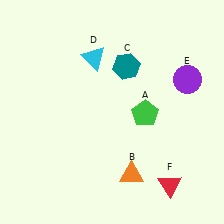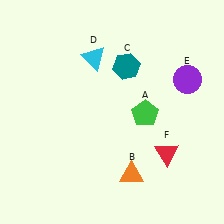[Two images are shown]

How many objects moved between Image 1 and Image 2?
1 object moved between the two images.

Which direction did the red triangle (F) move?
The red triangle (F) moved up.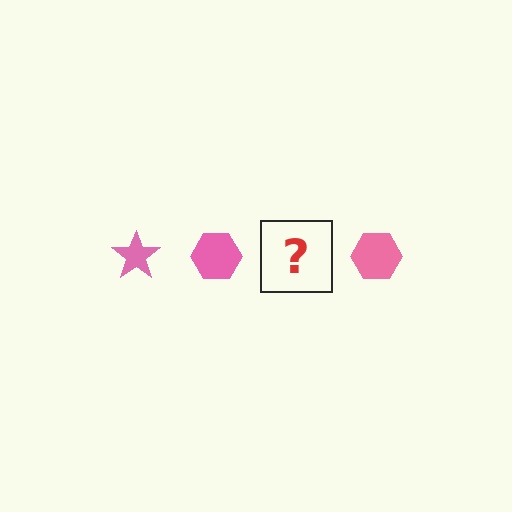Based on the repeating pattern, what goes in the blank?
The blank should be a pink star.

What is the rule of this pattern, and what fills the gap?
The rule is that the pattern cycles through star, hexagon shapes in pink. The gap should be filled with a pink star.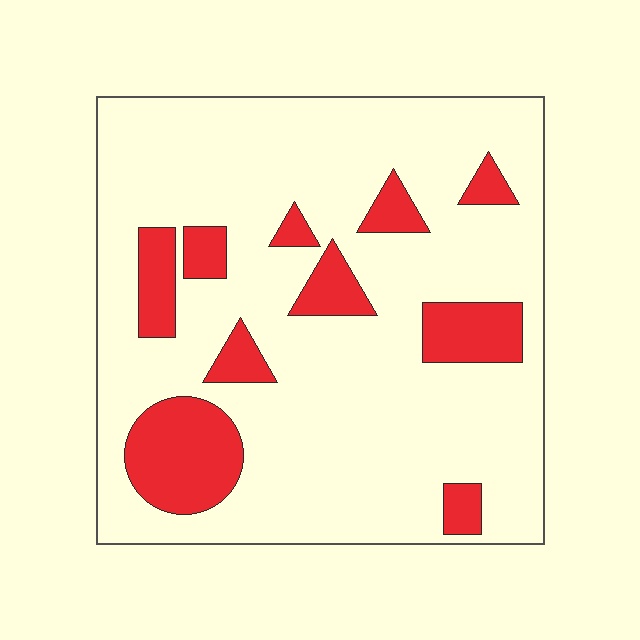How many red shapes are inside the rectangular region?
10.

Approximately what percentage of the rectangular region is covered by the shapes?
Approximately 20%.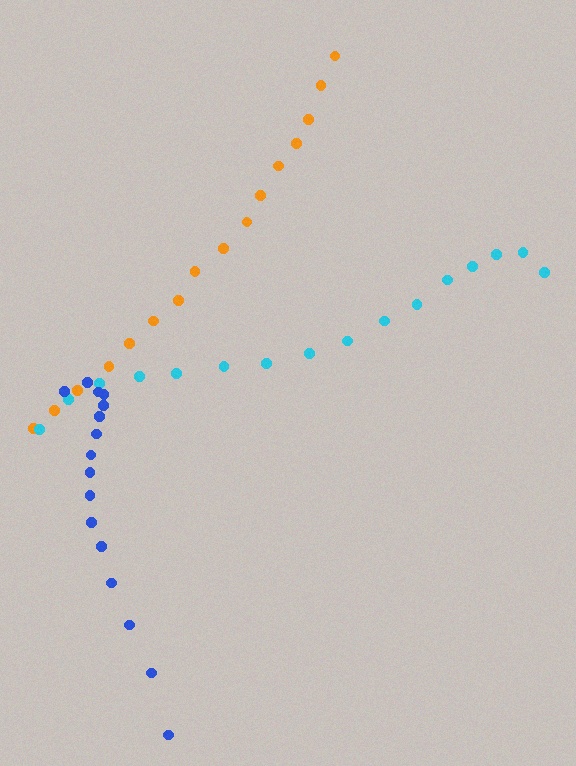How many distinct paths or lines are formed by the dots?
There are 3 distinct paths.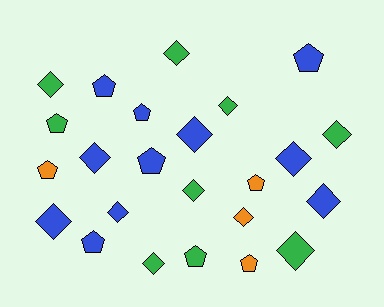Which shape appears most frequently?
Diamond, with 14 objects.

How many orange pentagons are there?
There are 3 orange pentagons.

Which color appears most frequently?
Blue, with 11 objects.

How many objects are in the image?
There are 24 objects.